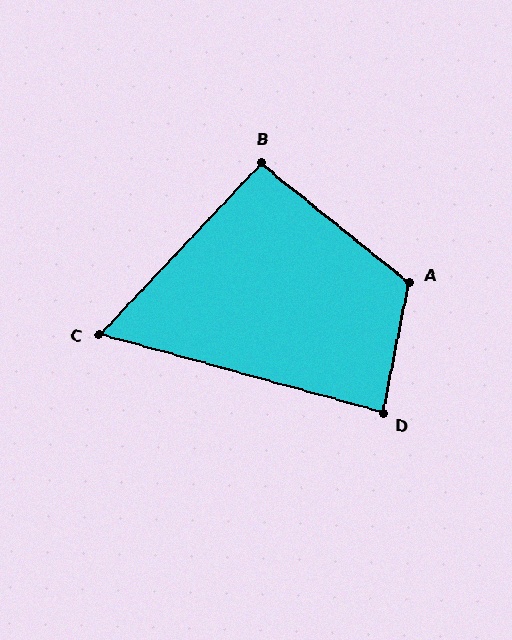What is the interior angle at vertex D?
Approximately 86 degrees (approximately right).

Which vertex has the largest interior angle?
A, at approximately 118 degrees.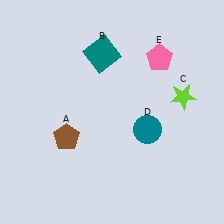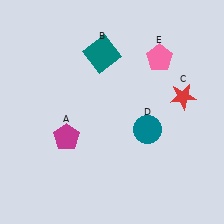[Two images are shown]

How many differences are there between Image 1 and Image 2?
There are 2 differences between the two images.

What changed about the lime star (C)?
In Image 1, C is lime. In Image 2, it changed to red.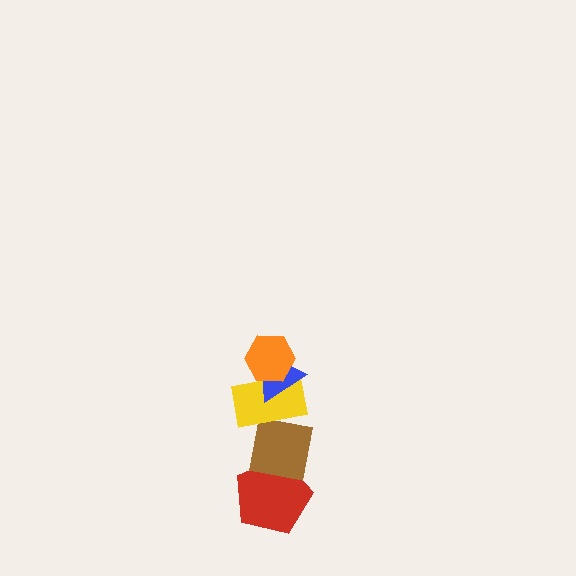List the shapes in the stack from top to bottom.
From top to bottom: the orange hexagon, the blue triangle, the yellow rectangle, the brown square, the red pentagon.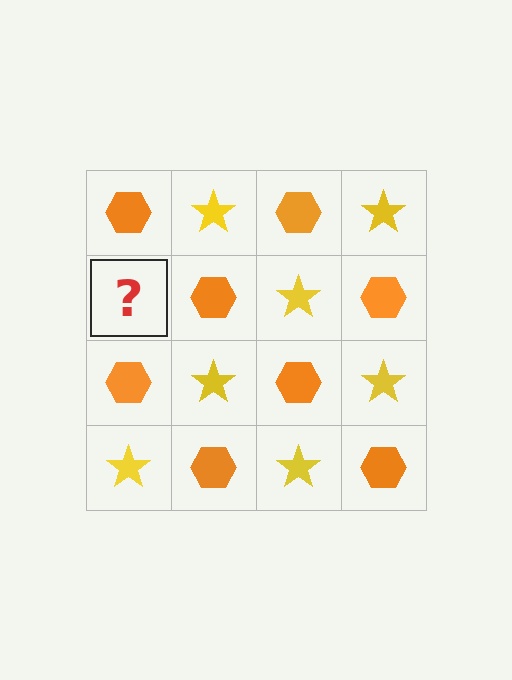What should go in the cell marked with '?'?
The missing cell should contain a yellow star.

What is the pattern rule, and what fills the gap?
The rule is that it alternates orange hexagon and yellow star in a checkerboard pattern. The gap should be filled with a yellow star.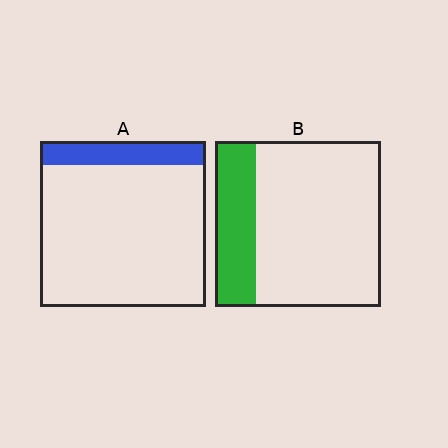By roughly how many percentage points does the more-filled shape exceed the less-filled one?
By roughly 10 percentage points (B over A).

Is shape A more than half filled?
No.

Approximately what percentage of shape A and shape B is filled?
A is approximately 15% and B is approximately 25%.